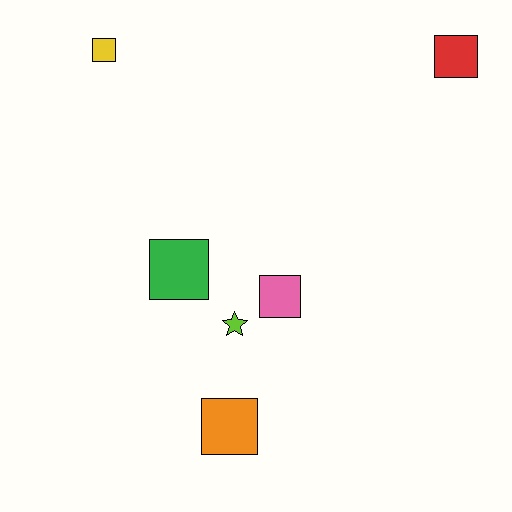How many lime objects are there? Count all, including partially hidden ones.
There is 1 lime object.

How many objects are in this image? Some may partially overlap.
There are 6 objects.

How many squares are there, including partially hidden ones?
There are 5 squares.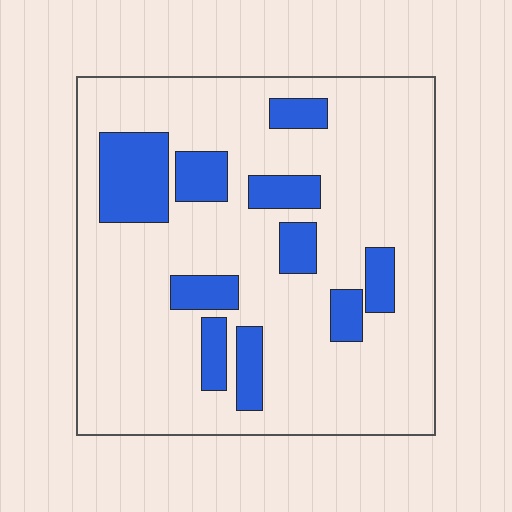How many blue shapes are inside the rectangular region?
10.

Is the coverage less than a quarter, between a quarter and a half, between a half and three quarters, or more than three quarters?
Less than a quarter.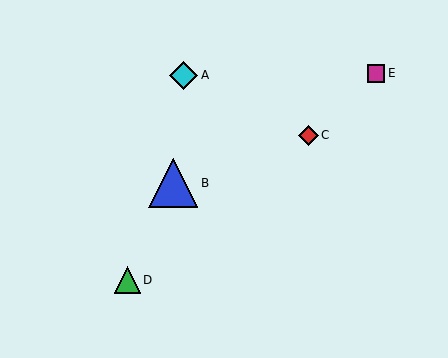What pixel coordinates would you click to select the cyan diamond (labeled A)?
Click at (184, 76) to select the cyan diamond A.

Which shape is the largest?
The blue triangle (labeled B) is the largest.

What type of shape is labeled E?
Shape E is a magenta square.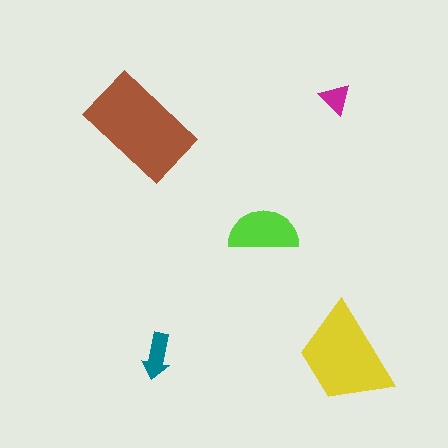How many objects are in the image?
There are 5 objects in the image.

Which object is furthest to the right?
The yellow trapezoid is rightmost.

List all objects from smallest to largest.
The magenta triangle, the teal arrow, the lime semicircle, the yellow trapezoid, the brown rectangle.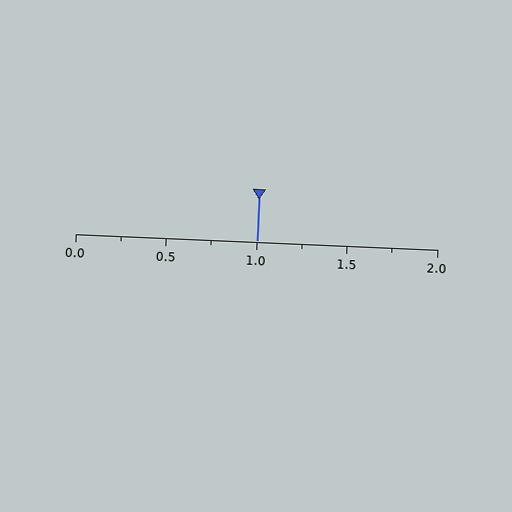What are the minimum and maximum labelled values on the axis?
The axis runs from 0.0 to 2.0.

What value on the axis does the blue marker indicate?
The marker indicates approximately 1.